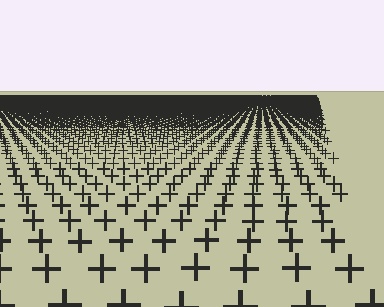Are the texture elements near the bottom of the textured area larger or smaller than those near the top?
Larger. Near the bottom, elements are closer to the viewer and appear at a bigger on-screen size.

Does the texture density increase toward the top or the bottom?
Density increases toward the top.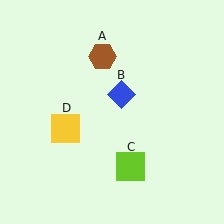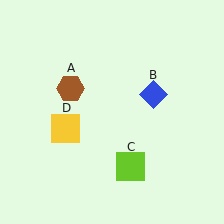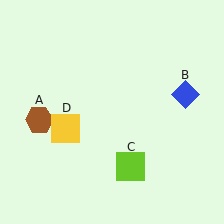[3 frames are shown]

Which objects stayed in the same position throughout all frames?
Lime square (object C) and yellow square (object D) remained stationary.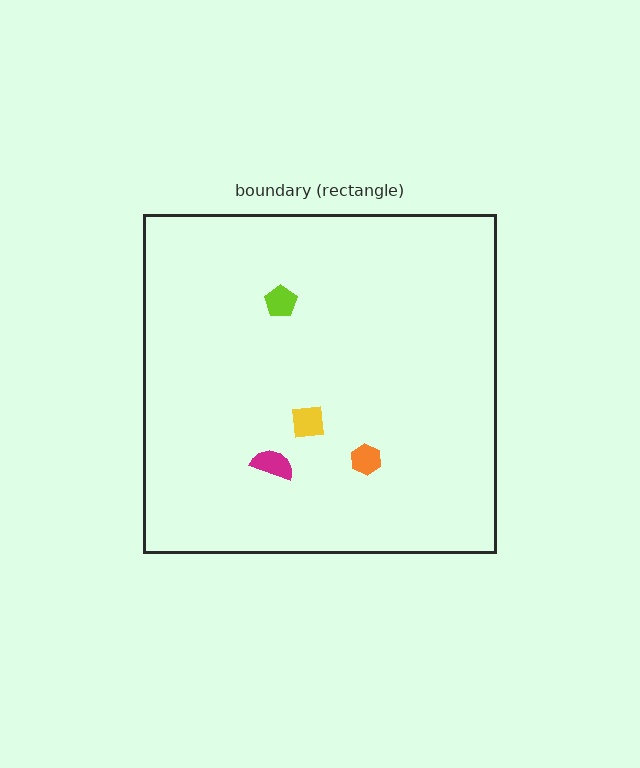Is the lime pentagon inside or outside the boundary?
Inside.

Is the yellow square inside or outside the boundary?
Inside.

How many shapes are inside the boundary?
4 inside, 0 outside.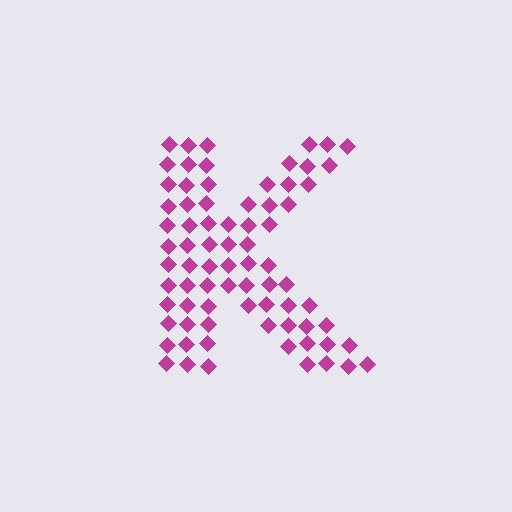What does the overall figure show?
The overall figure shows the letter K.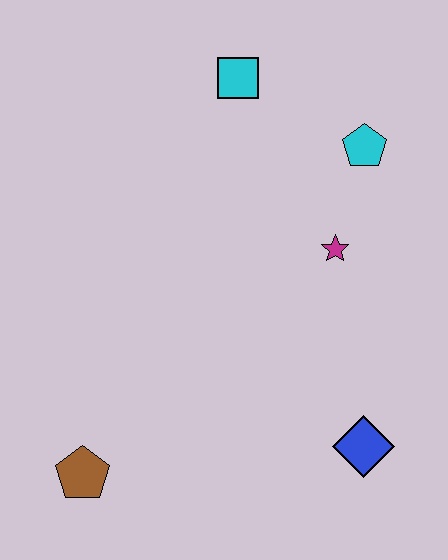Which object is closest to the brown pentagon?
The blue diamond is closest to the brown pentagon.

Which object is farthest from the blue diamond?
The cyan square is farthest from the blue diamond.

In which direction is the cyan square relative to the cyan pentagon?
The cyan square is to the left of the cyan pentagon.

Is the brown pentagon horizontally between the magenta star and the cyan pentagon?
No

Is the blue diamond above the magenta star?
No